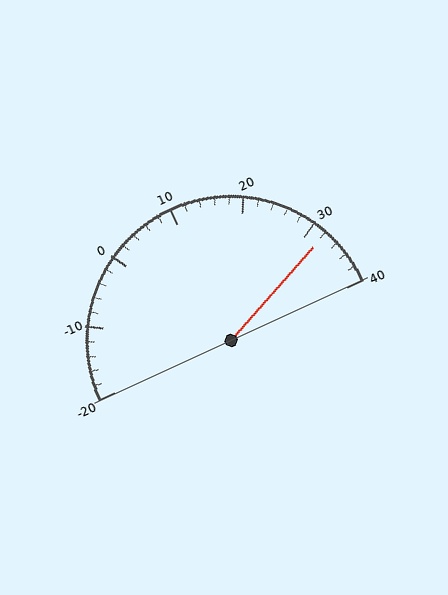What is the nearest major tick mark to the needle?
The nearest major tick mark is 30.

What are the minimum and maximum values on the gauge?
The gauge ranges from -20 to 40.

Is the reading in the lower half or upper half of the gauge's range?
The reading is in the upper half of the range (-20 to 40).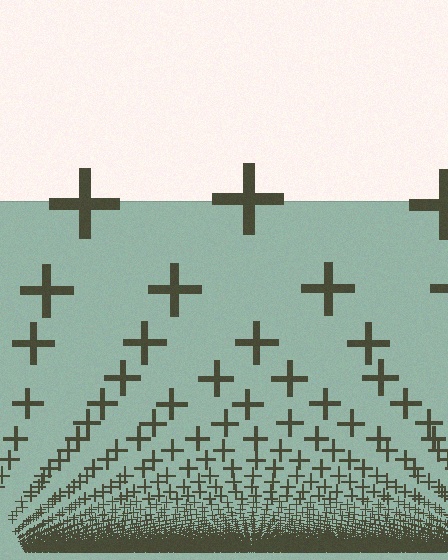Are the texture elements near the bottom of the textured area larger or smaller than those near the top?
Smaller. The gradient is inverted — elements near the bottom are smaller and denser.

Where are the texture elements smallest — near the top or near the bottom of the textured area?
Near the bottom.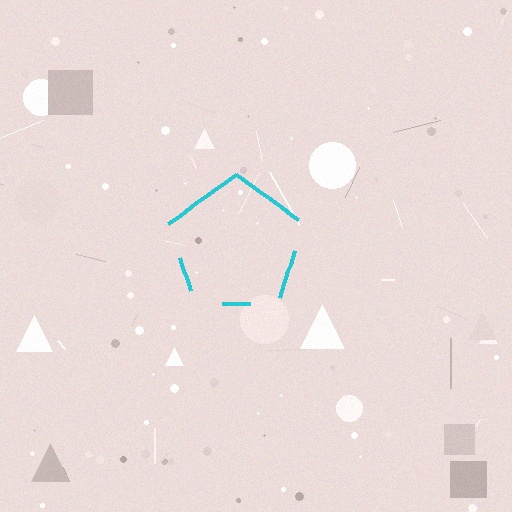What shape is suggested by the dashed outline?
The dashed outline suggests a pentagon.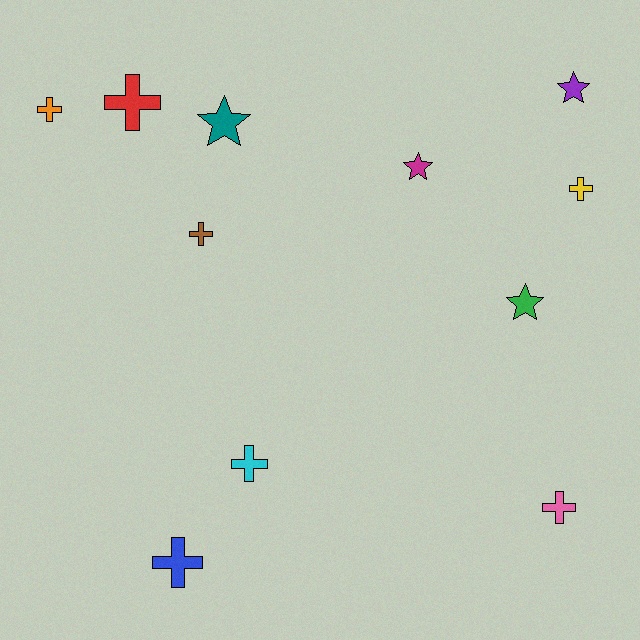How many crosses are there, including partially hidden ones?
There are 7 crosses.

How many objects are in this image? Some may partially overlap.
There are 11 objects.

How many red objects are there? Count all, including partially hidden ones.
There is 1 red object.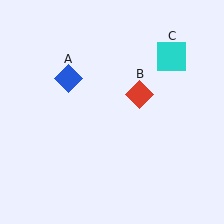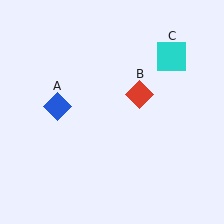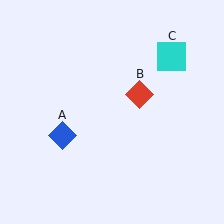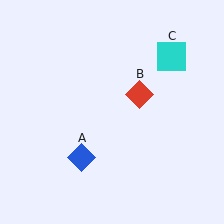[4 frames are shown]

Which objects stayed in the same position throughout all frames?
Red diamond (object B) and cyan square (object C) remained stationary.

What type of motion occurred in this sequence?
The blue diamond (object A) rotated counterclockwise around the center of the scene.